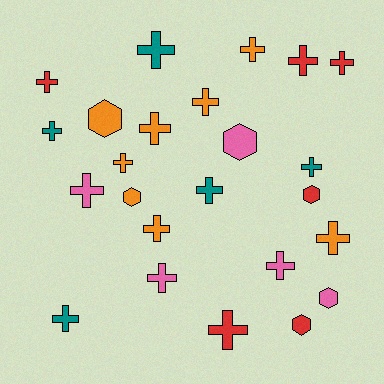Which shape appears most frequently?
Cross, with 18 objects.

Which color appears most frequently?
Orange, with 8 objects.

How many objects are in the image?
There are 24 objects.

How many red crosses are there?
There are 4 red crosses.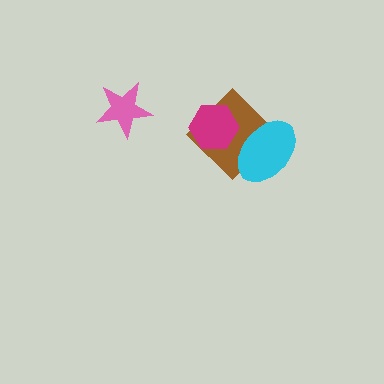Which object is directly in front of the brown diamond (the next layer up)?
The cyan ellipse is directly in front of the brown diamond.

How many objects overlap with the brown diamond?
2 objects overlap with the brown diamond.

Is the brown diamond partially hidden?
Yes, it is partially covered by another shape.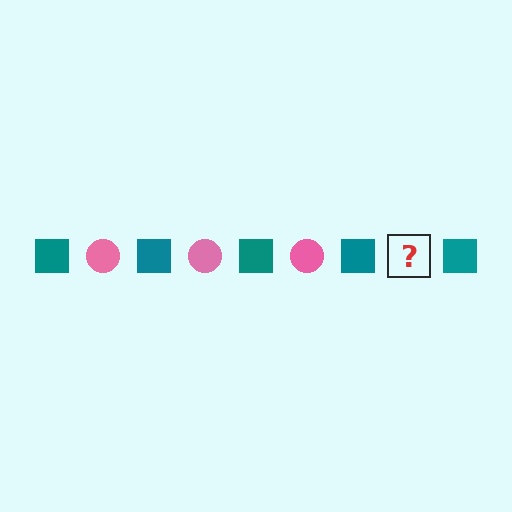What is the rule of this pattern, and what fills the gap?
The rule is that the pattern alternates between teal square and pink circle. The gap should be filled with a pink circle.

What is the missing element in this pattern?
The missing element is a pink circle.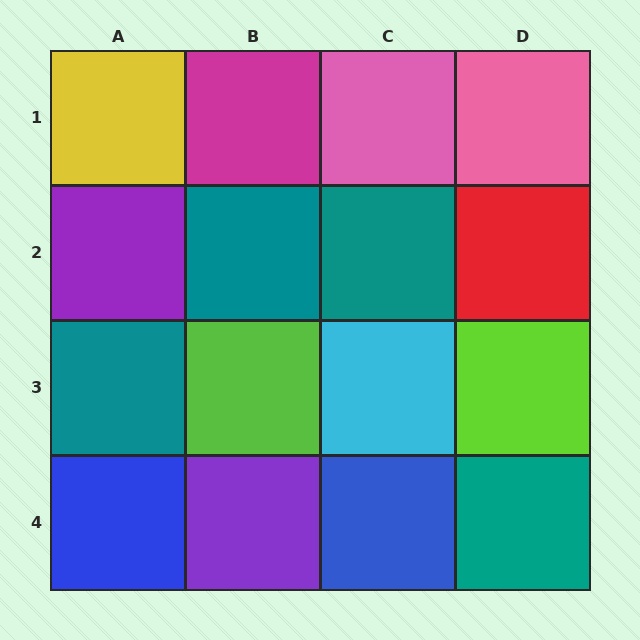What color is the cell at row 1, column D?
Pink.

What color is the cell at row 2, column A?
Purple.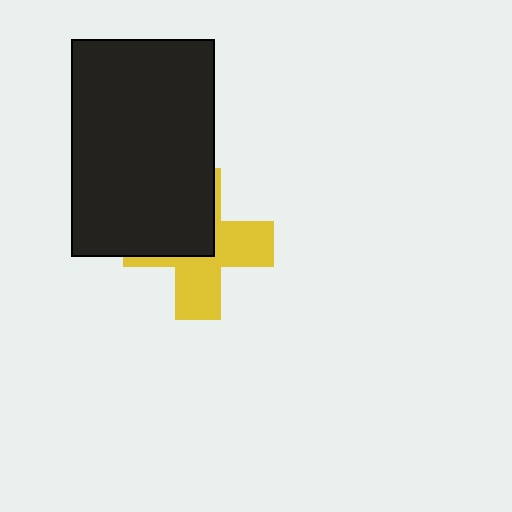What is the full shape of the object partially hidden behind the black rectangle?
The partially hidden object is a yellow cross.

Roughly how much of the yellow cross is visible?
About half of it is visible (roughly 54%).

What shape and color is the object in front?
The object in front is a black rectangle.